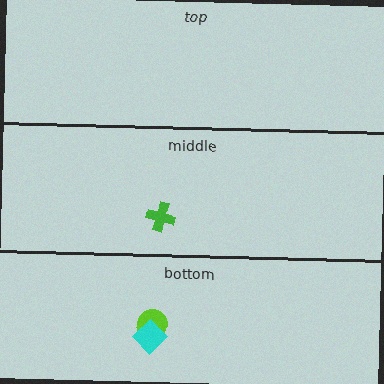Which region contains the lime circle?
The bottom region.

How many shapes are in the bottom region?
2.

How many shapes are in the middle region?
1.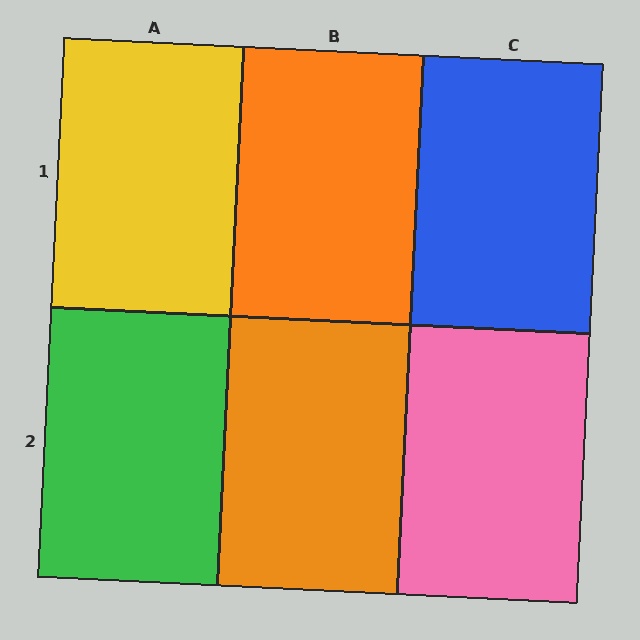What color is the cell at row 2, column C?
Pink.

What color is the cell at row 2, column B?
Orange.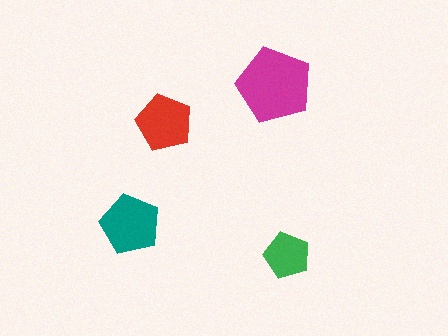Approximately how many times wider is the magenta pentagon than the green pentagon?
About 1.5 times wider.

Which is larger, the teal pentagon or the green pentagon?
The teal one.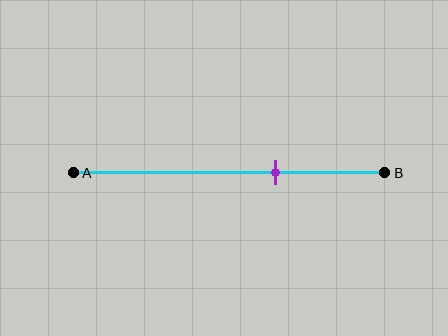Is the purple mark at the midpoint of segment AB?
No, the mark is at about 65% from A, not at the 50% midpoint.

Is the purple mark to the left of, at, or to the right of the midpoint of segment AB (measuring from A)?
The purple mark is to the right of the midpoint of segment AB.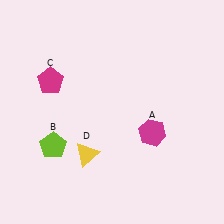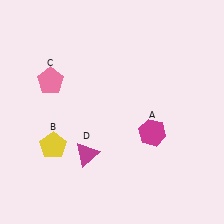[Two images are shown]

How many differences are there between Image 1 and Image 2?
There are 3 differences between the two images.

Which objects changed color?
B changed from lime to yellow. C changed from magenta to pink. D changed from yellow to magenta.